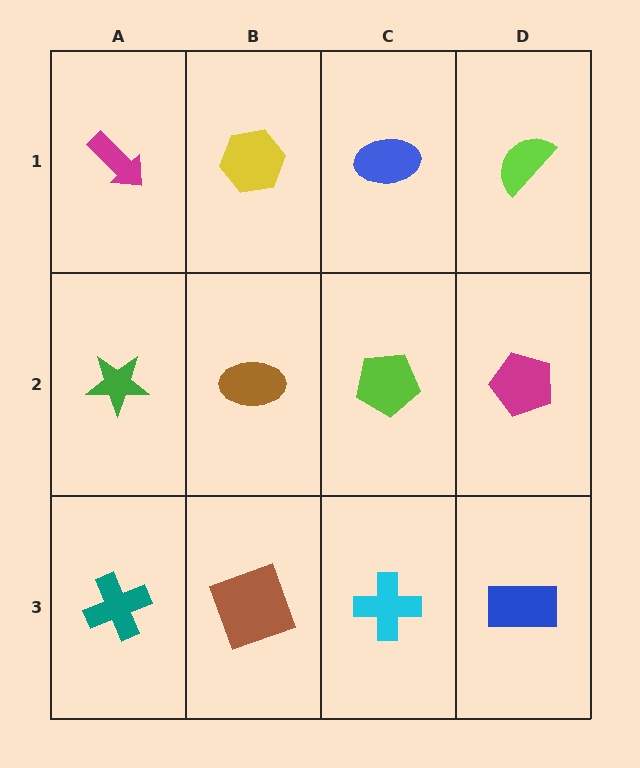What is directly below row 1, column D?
A magenta pentagon.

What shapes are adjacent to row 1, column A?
A green star (row 2, column A), a yellow hexagon (row 1, column B).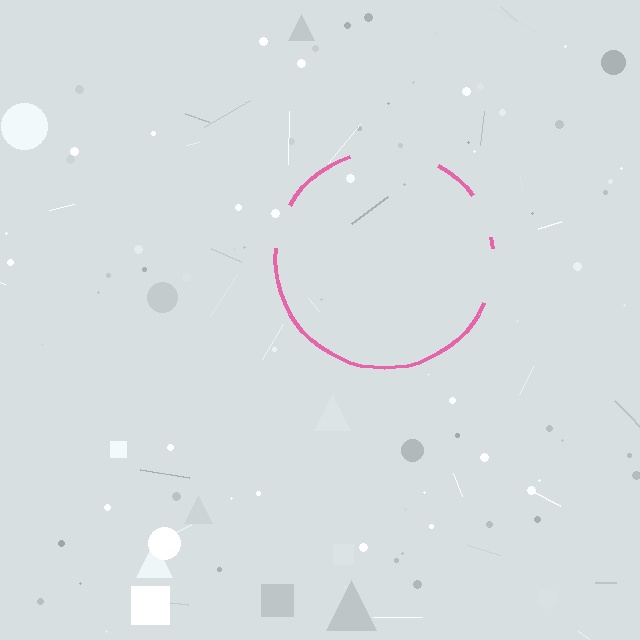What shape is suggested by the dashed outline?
The dashed outline suggests a circle.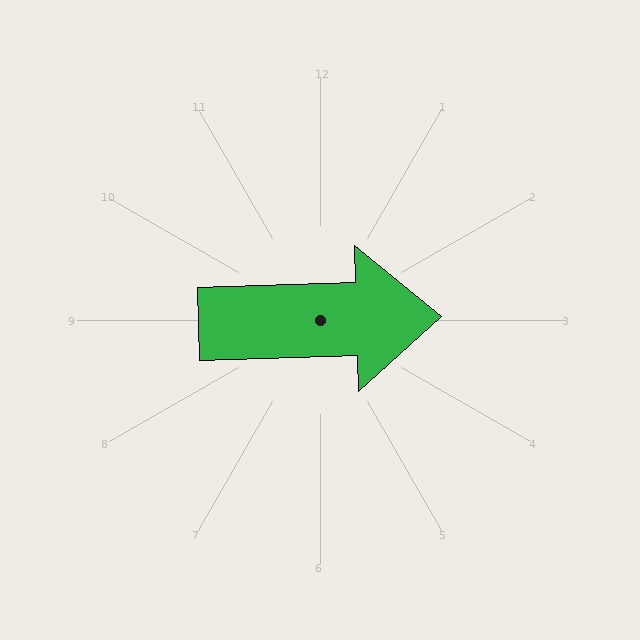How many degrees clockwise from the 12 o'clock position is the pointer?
Approximately 88 degrees.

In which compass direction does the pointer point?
East.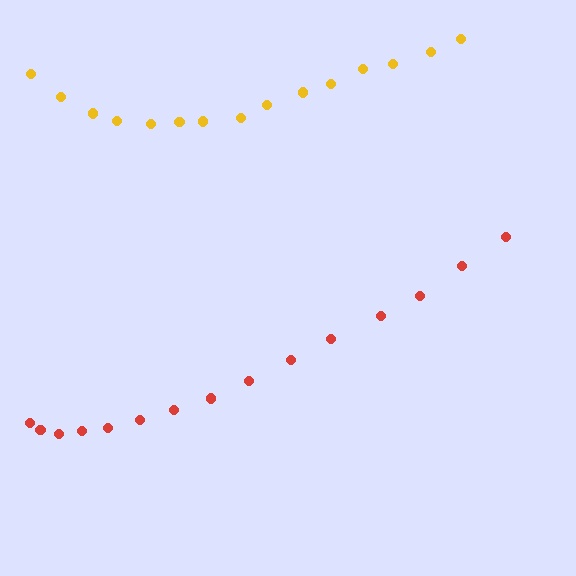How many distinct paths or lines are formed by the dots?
There are 2 distinct paths.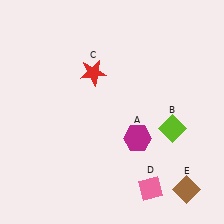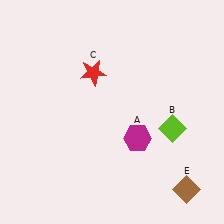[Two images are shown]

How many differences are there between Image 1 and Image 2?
There is 1 difference between the two images.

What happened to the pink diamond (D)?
The pink diamond (D) was removed in Image 2. It was in the bottom-right area of Image 1.